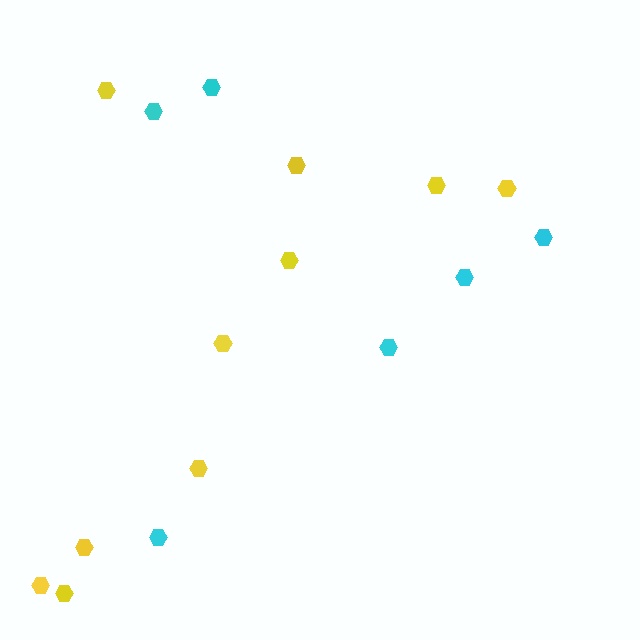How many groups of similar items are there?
There are 2 groups: one group of yellow hexagons (10) and one group of cyan hexagons (6).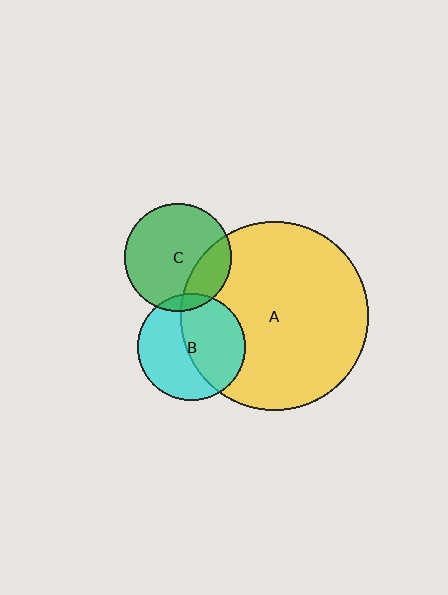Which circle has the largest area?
Circle A (yellow).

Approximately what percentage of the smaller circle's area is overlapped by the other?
Approximately 5%.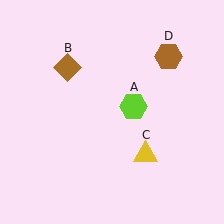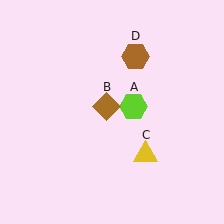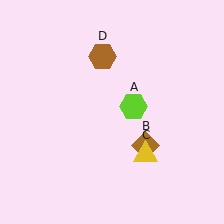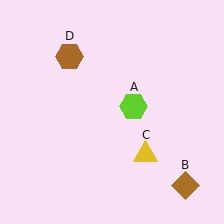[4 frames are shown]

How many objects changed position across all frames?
2 objects changed position: brown diamond (object B), brown hexagon (object D).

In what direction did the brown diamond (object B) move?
The brown diamond (object B) moved down and to the right.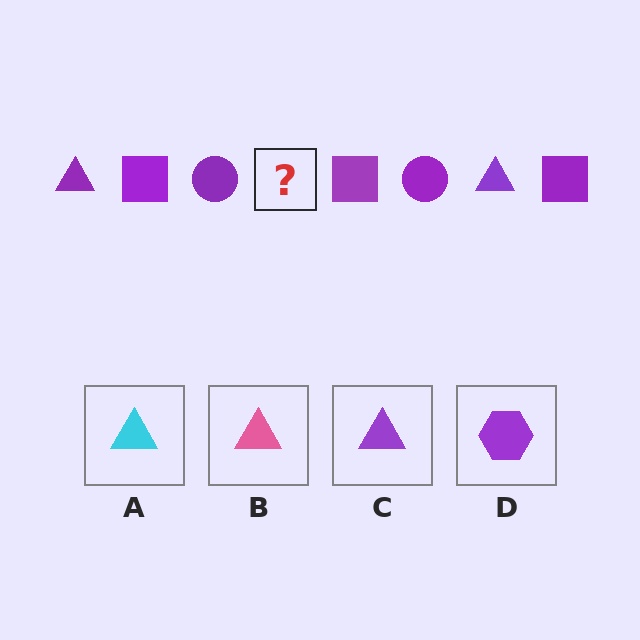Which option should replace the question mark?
Option C.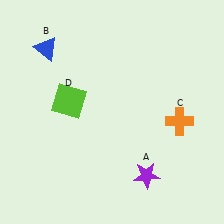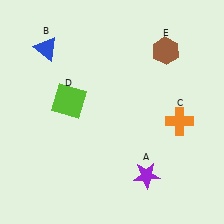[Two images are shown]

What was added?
A brown hexagon (E) was added in Image 2.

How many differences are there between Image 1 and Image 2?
There is 1 difference between the two images.